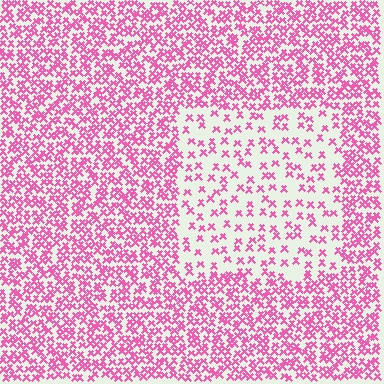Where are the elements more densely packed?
The elements are more densely packed outside the rectangle boundary.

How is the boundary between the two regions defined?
The boundary is defined by a change in element density (approximately 2.5x ratio). All elements are the same color, size, and shape.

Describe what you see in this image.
The image contains small pink elements arranged at two different densities. A rectangle-shaped region is visible where the elements are less densely packed than the surrounding area.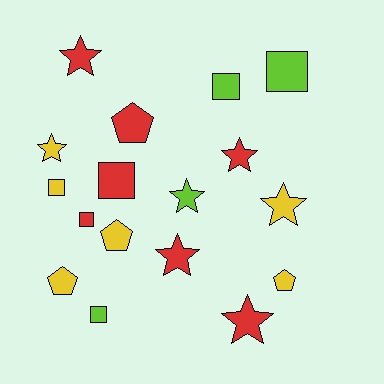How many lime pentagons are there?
There are no lime pentagons.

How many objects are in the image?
There are 17 objects.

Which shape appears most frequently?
Star, with 7 objects.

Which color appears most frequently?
Red, with 7 objects.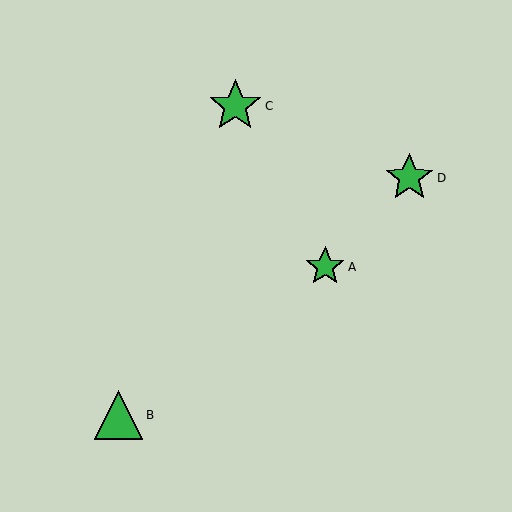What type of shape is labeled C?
Shape C is a green star.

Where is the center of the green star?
The center of the green star is at (409, 178).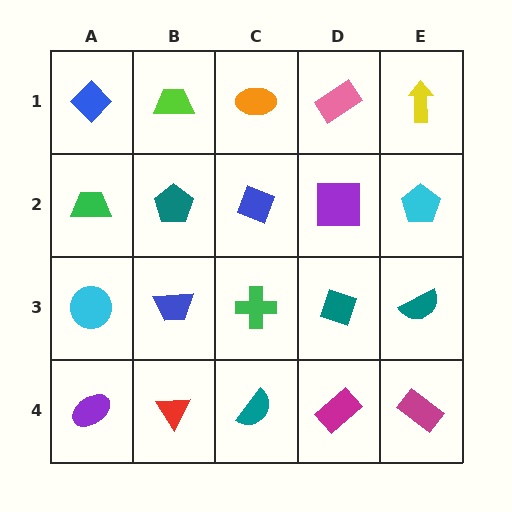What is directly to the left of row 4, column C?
A red triangle.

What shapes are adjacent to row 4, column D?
A teal diamond (row 3, column D), a teal semicircle (row 4, column C), a magenta rectangle (row 4, column E).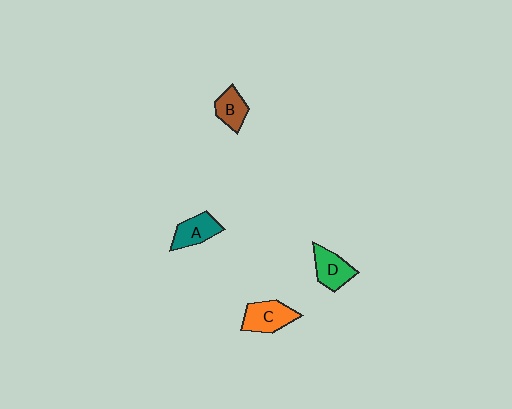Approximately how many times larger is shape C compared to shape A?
Approximately 1.2 times.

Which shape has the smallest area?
Shape B (brown).